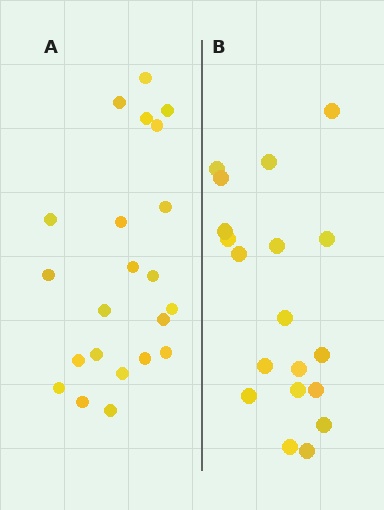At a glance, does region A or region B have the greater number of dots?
Region A (the left region) has more dots.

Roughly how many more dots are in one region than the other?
Region A has just a few more — roughly 2 or 3 more dots than region B.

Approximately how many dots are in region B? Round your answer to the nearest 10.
About 20 dots. (The exact count is 19, which rounds to 20.)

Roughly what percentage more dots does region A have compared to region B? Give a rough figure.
About 15% more.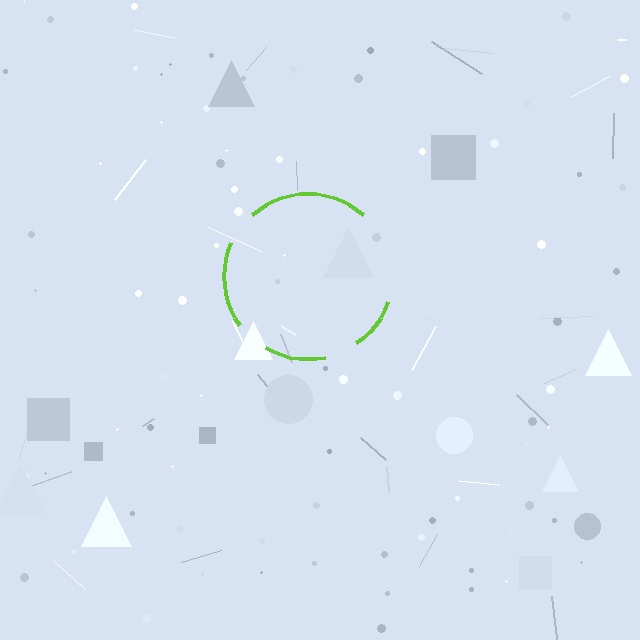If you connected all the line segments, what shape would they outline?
They would outline a circle.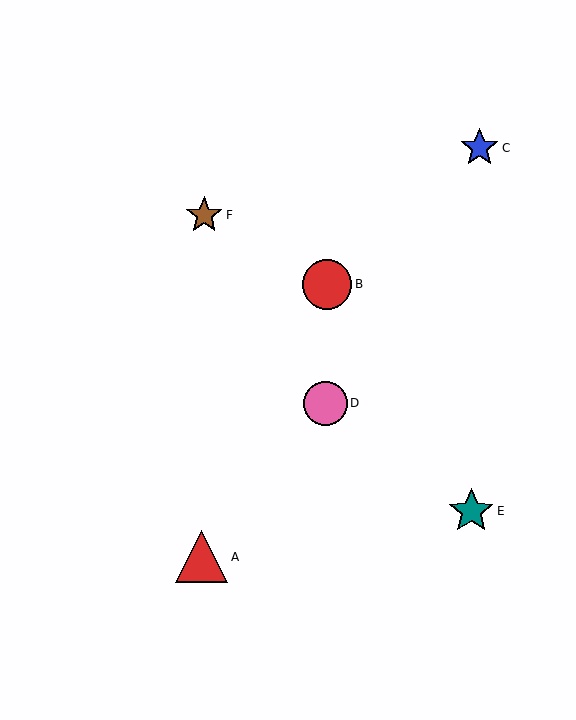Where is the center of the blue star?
The center of the blue star is at (480, 148).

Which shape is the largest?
The red triangle (labeled A) is the largest.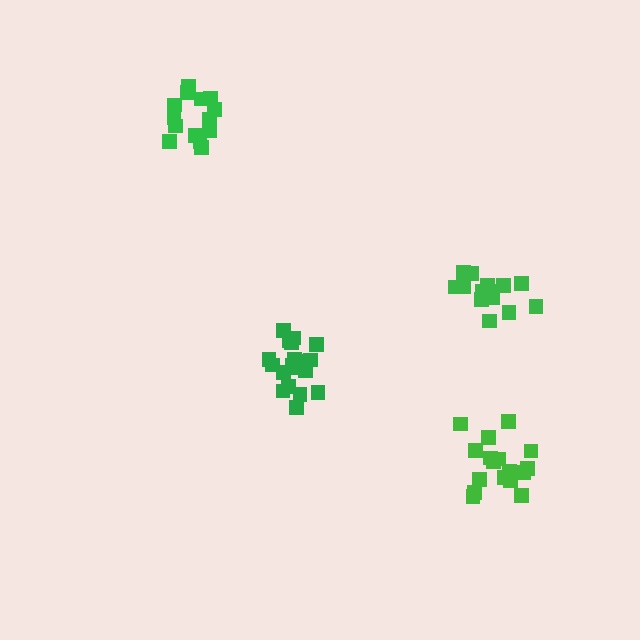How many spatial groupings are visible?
There are 4 spatial groupings.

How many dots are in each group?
Group 1: 20 dots, Group 2: 17 dots, Group 3: 14 dots, Group 4: 16 dots (67 total).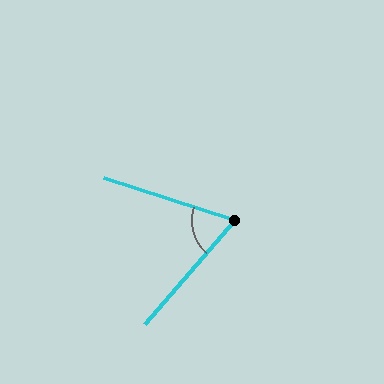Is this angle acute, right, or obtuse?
It is acute.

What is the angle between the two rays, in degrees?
Approximately 67 degrees.